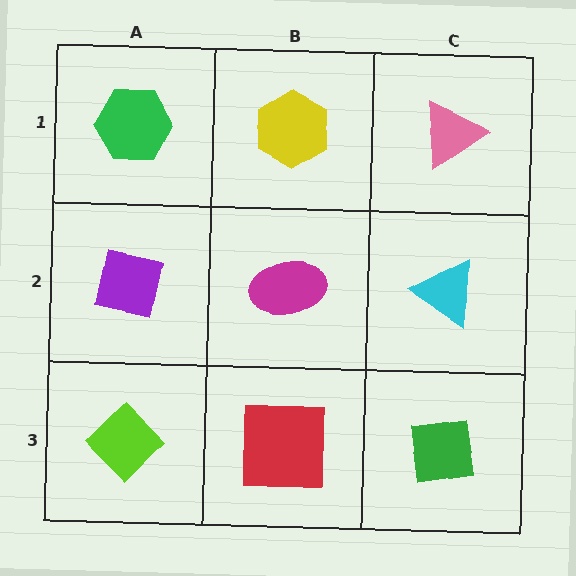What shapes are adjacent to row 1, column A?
A purple square (row 2, column A), a yellow hexagon (row 1, column B).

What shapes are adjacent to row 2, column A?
A green hexagon (row 1, column A), a lime diamond (row 3, column A), a magenta ellipse (row 2, column B).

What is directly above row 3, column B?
A magenta ellipse.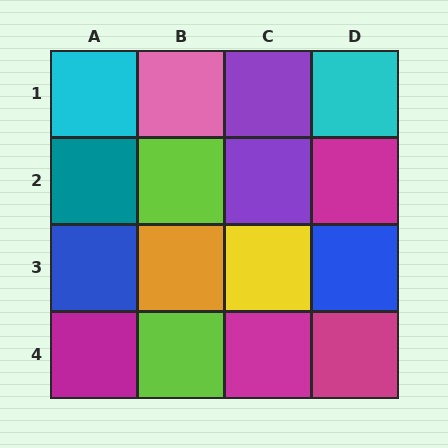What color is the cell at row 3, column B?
Orange.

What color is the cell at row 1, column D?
Cyan.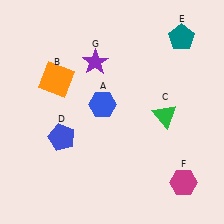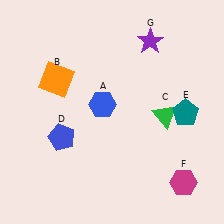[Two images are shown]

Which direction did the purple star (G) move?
The purple star (G) moved right.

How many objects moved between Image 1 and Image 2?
2 objects moved between the two images.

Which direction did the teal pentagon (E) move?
The teal pentagon (E) moved down.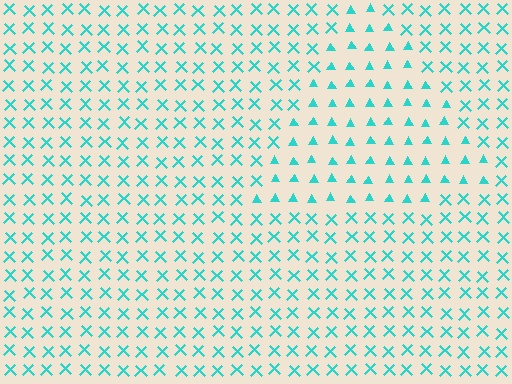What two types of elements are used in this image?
The image uses triangles inside the triangle region and X marks outside it.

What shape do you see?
I see a triangle.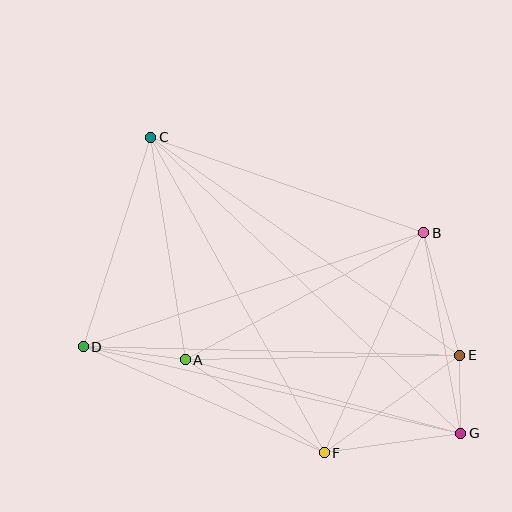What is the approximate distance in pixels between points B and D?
The distance between B and D is approximately 359 pixels.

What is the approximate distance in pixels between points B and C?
The distance between B and C is approximately 289 pixels.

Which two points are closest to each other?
Points E and G are closest to each other.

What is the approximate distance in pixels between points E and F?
The distance between E and F is approximately 167 pixels.